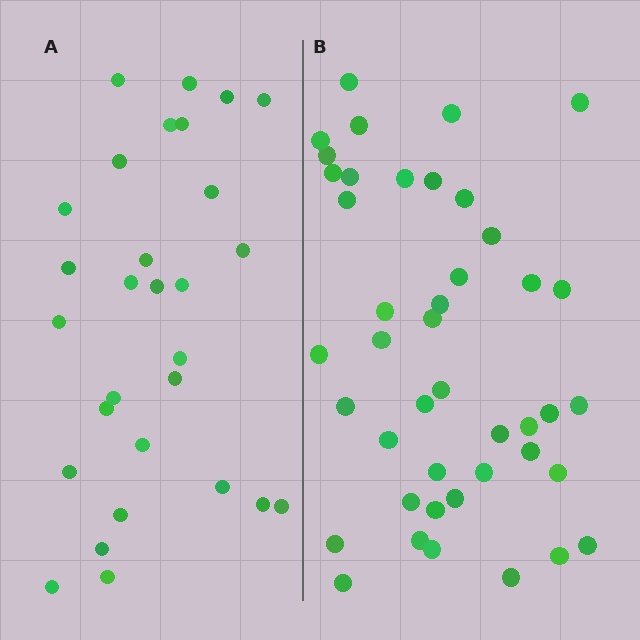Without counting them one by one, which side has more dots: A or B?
Region B (the right region) has more dots.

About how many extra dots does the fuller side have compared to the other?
Region B has approximately 15 more dots than region A.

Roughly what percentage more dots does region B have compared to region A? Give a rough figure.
About 50% more.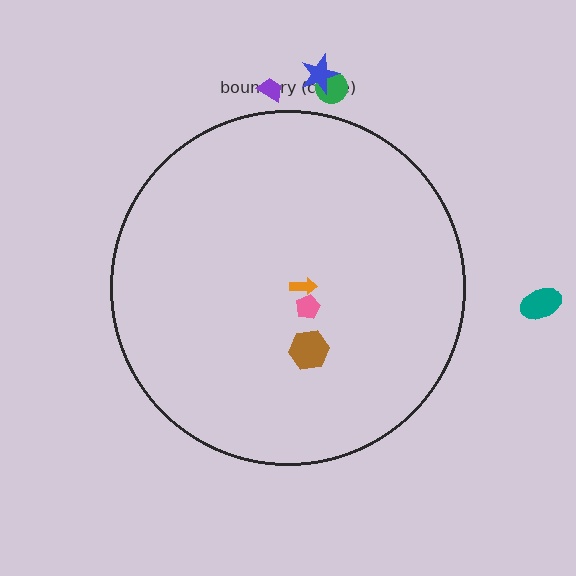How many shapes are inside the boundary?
3 inside, 4 outside.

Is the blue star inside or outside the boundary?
Outside.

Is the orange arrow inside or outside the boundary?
Inside.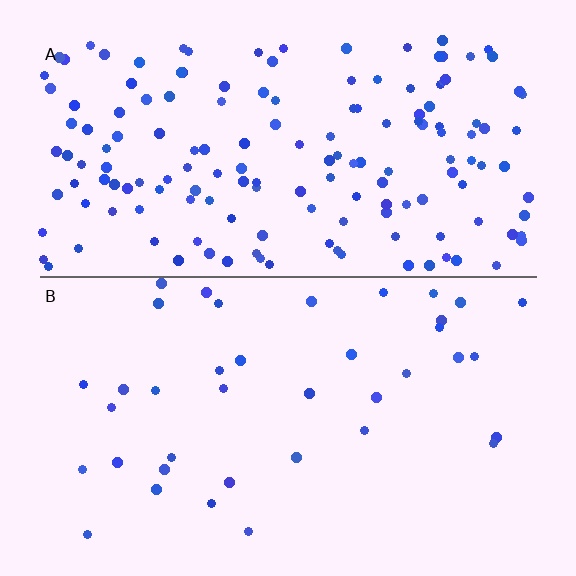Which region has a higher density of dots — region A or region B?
A (the top).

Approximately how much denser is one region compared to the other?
Approximately 4.1× — region A over region B.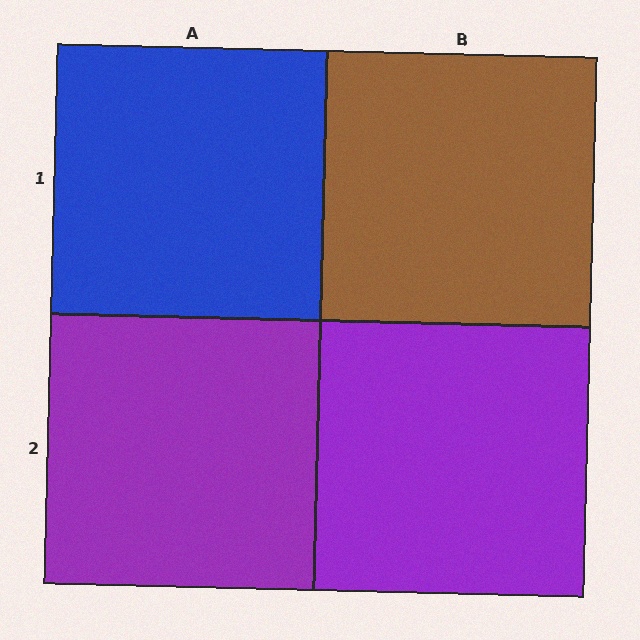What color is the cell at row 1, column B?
Brown.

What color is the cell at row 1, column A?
Blue.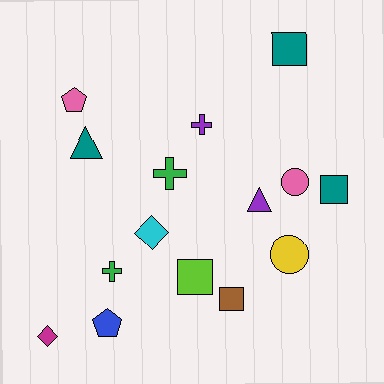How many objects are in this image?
There are 15 objects.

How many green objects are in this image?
There are 2 green objects.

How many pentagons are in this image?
There are 2 pentagons.